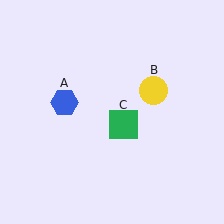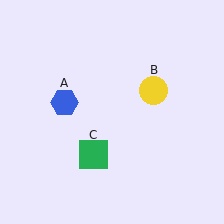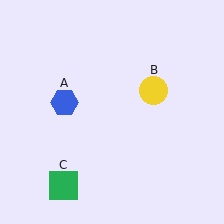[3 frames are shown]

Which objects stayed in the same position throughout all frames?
Blue hexagon (object A) and yellow circle (object B) remained stationary.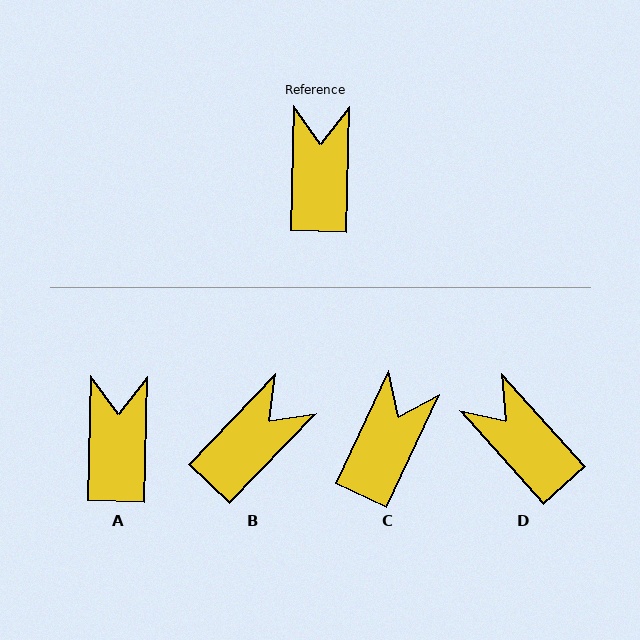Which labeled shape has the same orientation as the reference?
A.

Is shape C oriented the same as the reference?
No, it is off by about 24 degrees.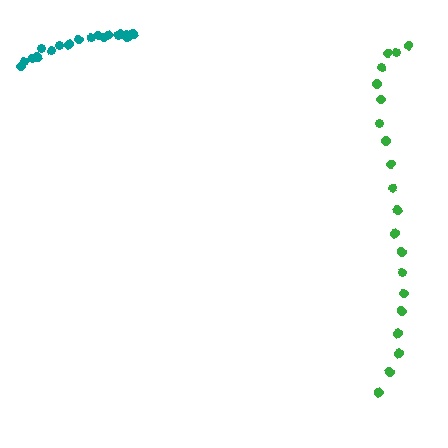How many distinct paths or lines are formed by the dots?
There are 2 distinct paths.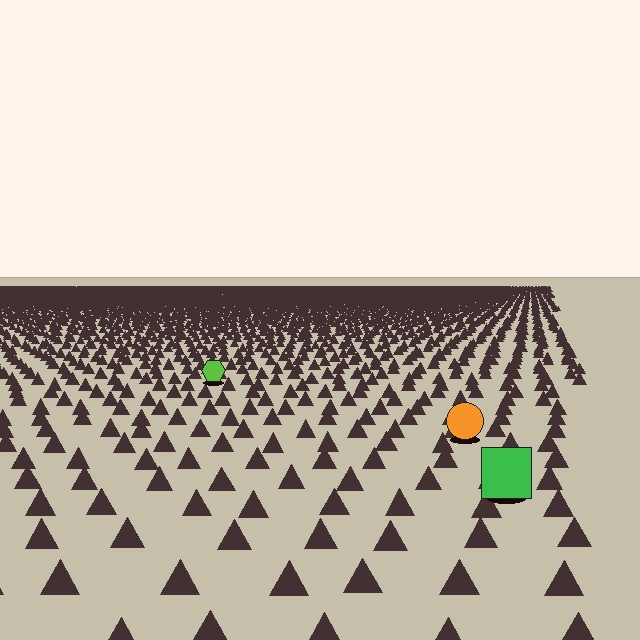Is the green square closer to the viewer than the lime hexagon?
Yes. The green square is closer — you can tell from the texture gradient: the ground texture is coarser near it.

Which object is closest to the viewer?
The green square is closest. The texture marks near it are larger and more spread out.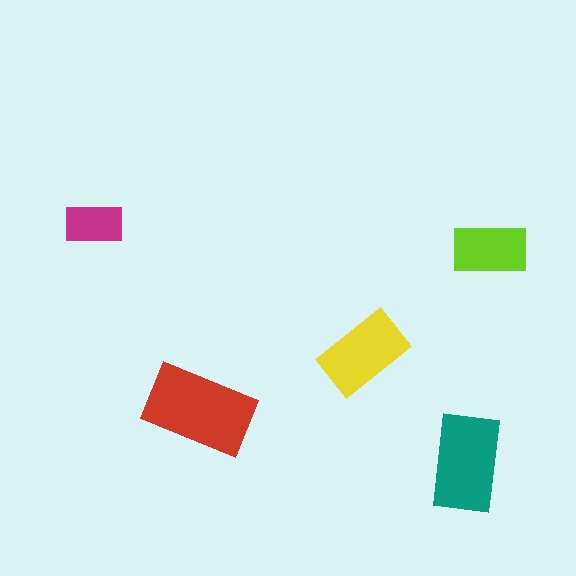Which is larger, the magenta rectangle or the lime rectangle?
The lime one.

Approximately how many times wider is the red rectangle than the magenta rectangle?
About 2 times wider.